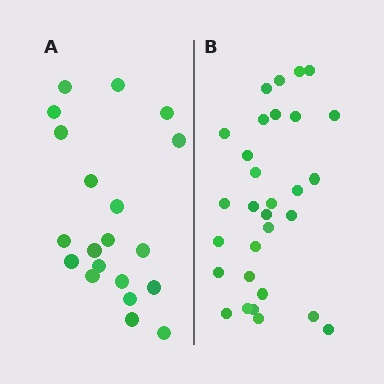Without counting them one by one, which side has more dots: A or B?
Region B (the right region) has more dots.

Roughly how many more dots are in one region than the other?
Region B has roughly 10 or so more dots than region A.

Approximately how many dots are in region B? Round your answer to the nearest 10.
About 30 dots.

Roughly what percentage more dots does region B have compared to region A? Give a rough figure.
About 50% more.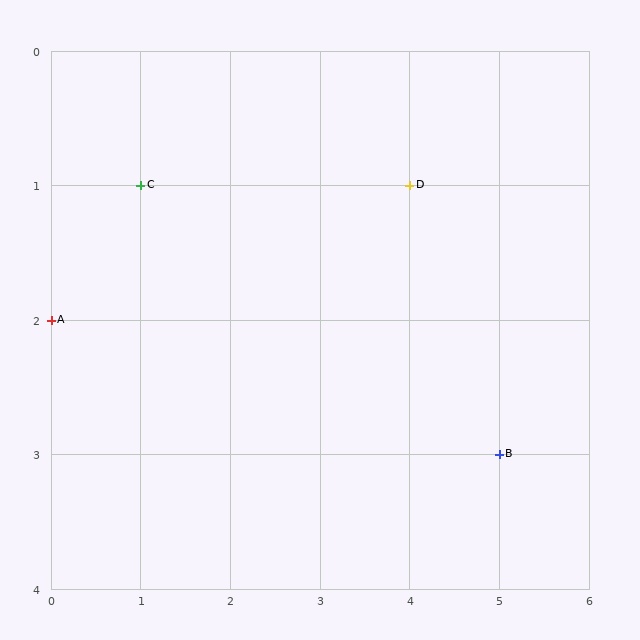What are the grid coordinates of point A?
Point A is at grid coordinates (0, 2).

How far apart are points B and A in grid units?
Points B and A are 5 columns and 1 row apart (about 5.1 grid units diagonally).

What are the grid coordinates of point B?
Point B is at grid coordinates (5, 3).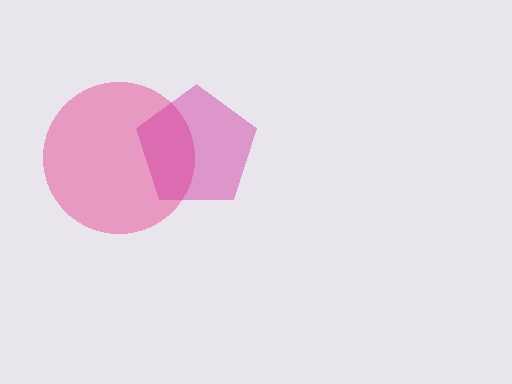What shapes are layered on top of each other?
The layered shapes are: a pink circle, a magenta pentagon.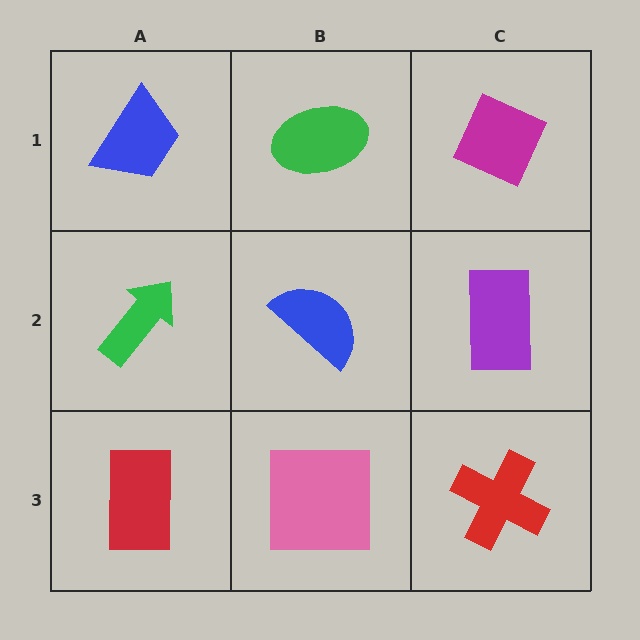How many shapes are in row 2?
3 shapes.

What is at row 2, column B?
A blue semicircle.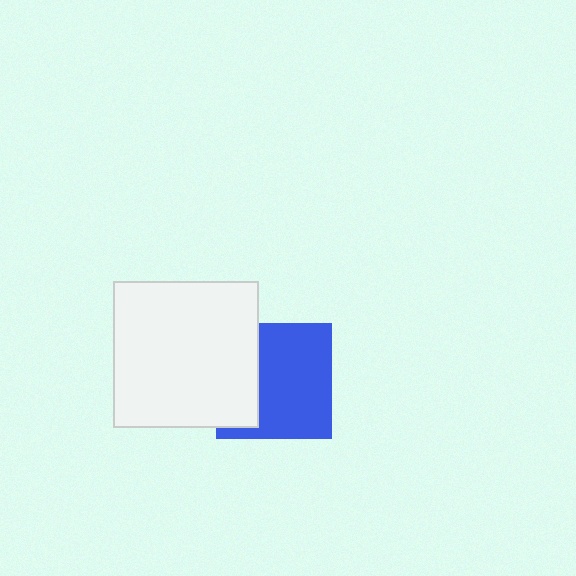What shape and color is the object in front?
The object in front is a white square.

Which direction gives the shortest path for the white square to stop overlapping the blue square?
Moving left gives the shortest separation.